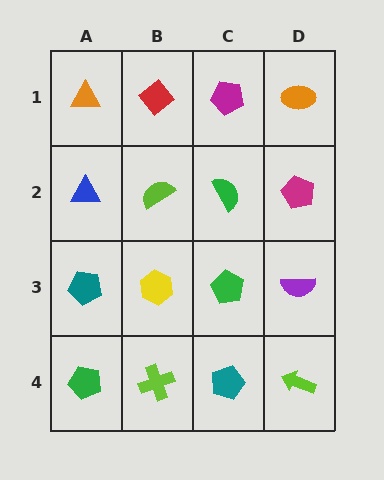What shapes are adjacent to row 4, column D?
A purple semicircle (row 3, column D), a teal pentagon (row 4, column C).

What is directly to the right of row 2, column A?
A lime semicircle.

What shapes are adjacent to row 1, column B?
A lime semicircle (row 2, column B), an orange triangle (row 1, column A), a magenta pentagon (row 1, column C).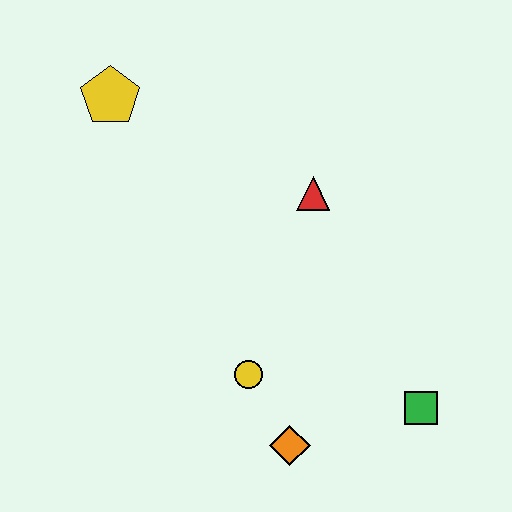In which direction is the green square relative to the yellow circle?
The green square is to the right of the yellow circle.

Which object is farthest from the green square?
The yellow pentagon is farthest from the green square.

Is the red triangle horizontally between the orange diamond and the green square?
Yes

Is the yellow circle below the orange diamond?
No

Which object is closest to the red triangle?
The yellow circle is closest to the red triangle.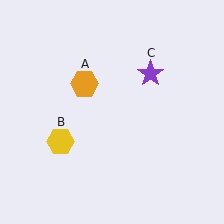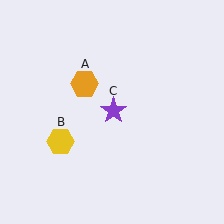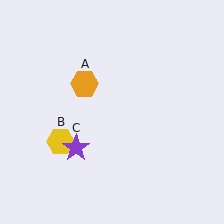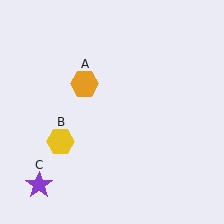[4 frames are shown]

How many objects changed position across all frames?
1 object changed position: purple star (object C).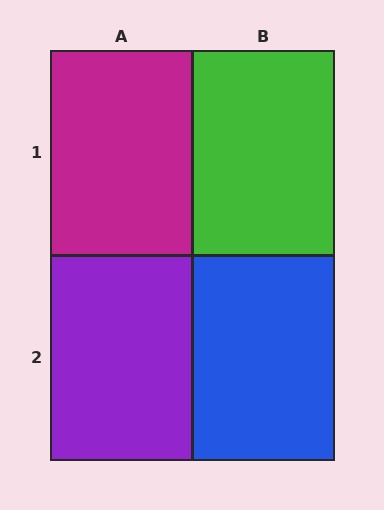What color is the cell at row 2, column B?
Blue.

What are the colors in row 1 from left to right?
Magenta, green.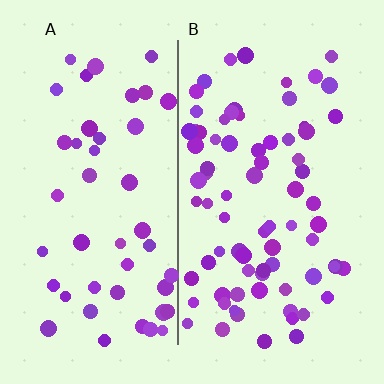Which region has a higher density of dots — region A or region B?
B (the right).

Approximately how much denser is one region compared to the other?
Approximately 1.7× — region B over region A.